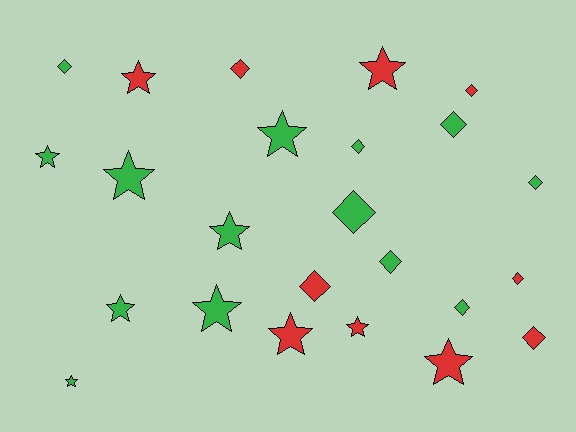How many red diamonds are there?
There are 5 red diamonds.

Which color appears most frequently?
Green, with 14 objects.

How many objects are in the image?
There are 24 objects.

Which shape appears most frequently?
Diamond, with 12 objects.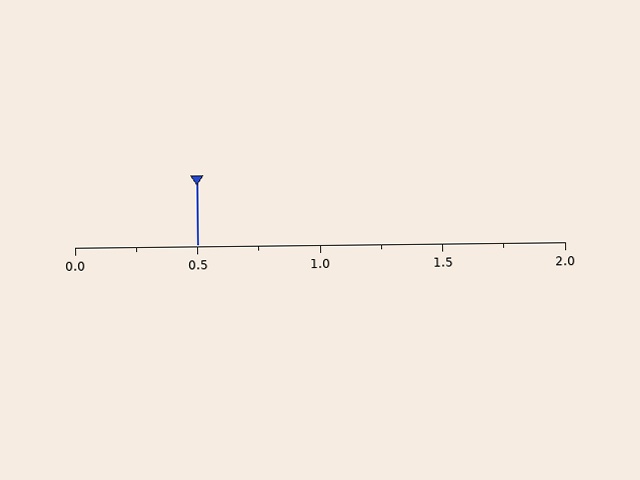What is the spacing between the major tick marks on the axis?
The major ticks are spaced 0.5 apart.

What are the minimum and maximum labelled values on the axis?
The axis runs from 0.0 to 2.0.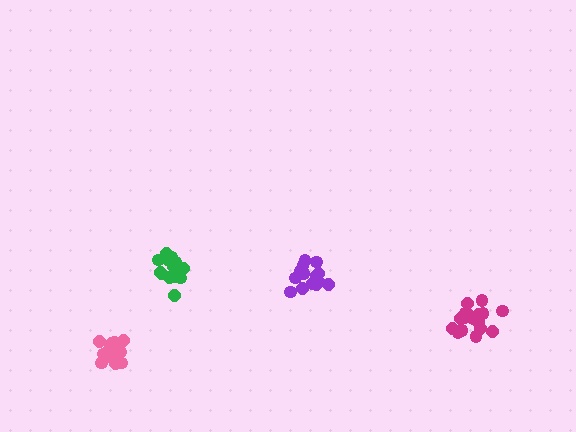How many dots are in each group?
Group 1: 17 dots, Group 2: 15 dots, Group 3: 13 dots, Group 4: 13 dots (58 total).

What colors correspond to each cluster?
The clusters are colored: magenta, purple, pink, green.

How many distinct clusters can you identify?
There are 4 distinct clusters.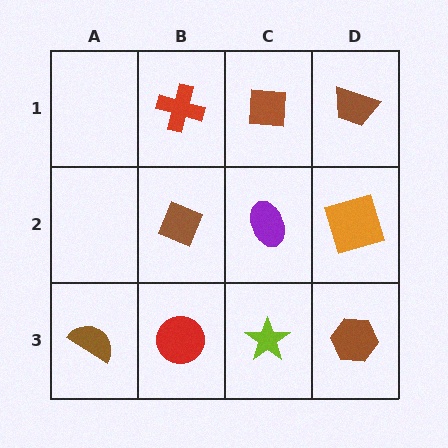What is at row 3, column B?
A red circle.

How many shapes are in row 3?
4 shapes.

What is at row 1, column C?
A brown square.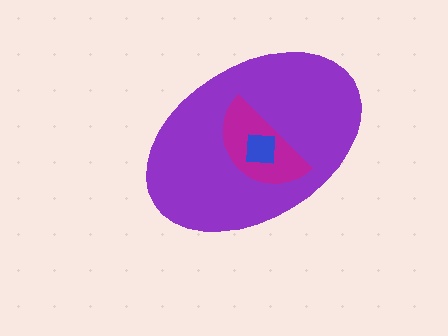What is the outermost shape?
The purple ellipse.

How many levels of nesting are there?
3.